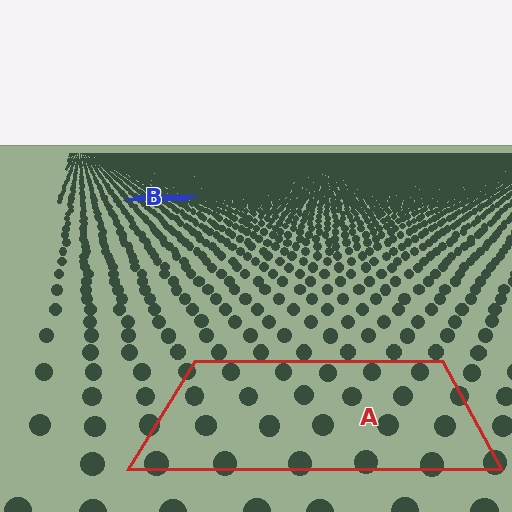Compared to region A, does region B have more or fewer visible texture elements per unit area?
Region B has more texture elements per unit area — they are packed more densely because it is farther away.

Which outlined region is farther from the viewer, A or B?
Region B is farther from the viewer — the texture elements inside it appear smaller and more densely packed.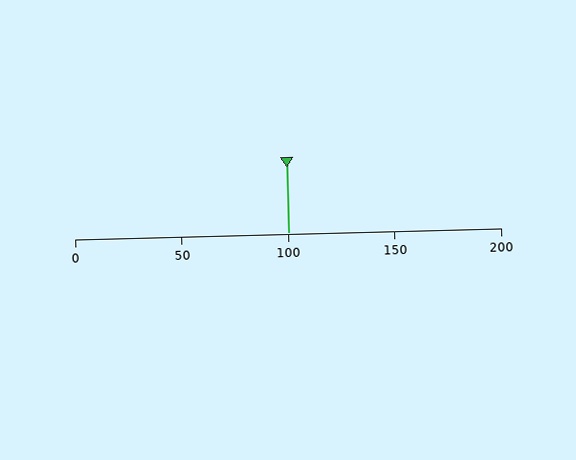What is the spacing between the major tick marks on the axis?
The major ticks are spaced 50 apart.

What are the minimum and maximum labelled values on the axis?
The axis runs from 0 to 200.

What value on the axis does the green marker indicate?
The marker indicates approximately 100.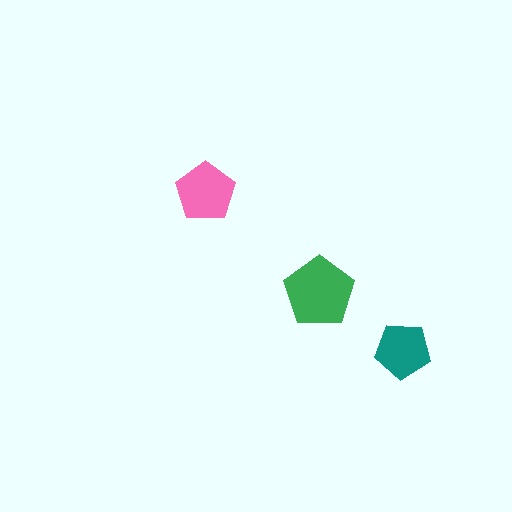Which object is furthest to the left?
The pink pentagon is leftmost.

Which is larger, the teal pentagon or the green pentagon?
The green one.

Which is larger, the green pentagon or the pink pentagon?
The green one.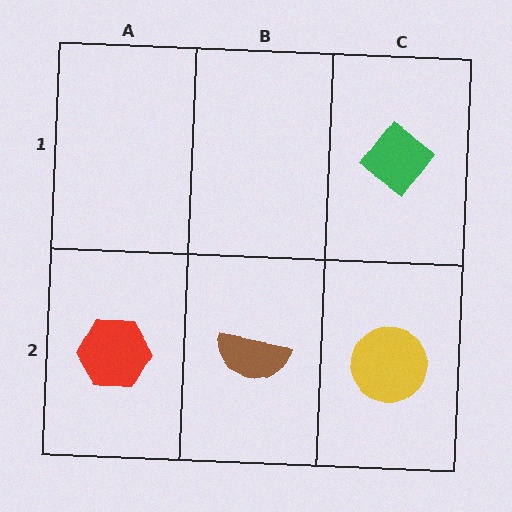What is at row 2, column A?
A red hexagon.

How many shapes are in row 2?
3 shapes.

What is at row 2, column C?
A yellow circle.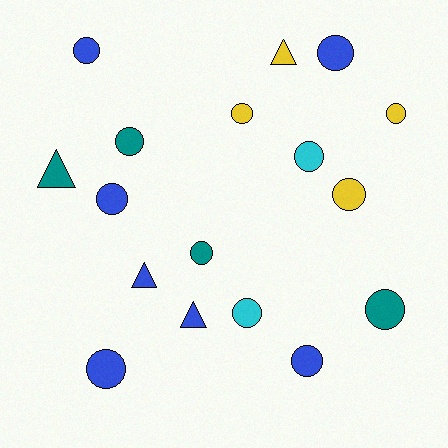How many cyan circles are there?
There are 2 cyan circles.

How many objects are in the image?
There are 17 objects.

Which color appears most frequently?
Blue, with 7 objects.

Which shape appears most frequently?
Circle, with 13 objects.